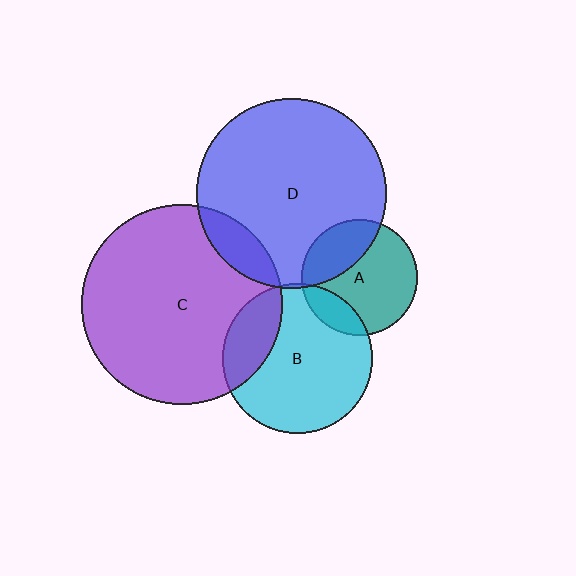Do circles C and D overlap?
Yes.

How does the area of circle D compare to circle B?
Approximately 1.6 times.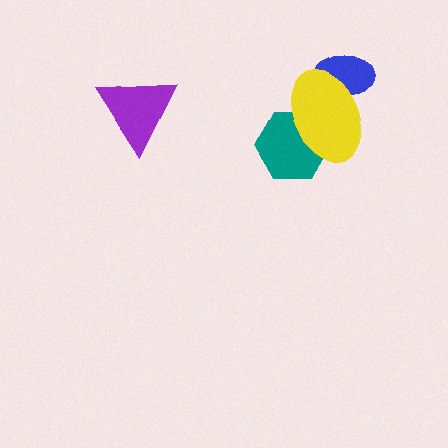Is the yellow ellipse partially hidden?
No, no other shape covers it.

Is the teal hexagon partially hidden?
Yes, it is partially covered by another shape.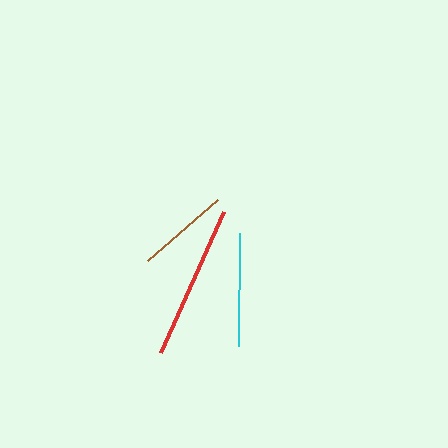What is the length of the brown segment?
The brown segment is approximately 93 pixels long.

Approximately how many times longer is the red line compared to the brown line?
The red line is approximately 1.7 times the length of the brown line.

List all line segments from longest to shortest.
From longest to shortest: red, cyan, brown.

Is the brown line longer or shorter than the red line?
The red line is longer than the brown line.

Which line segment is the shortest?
The brown line is the shortest at approximately 93 pixels.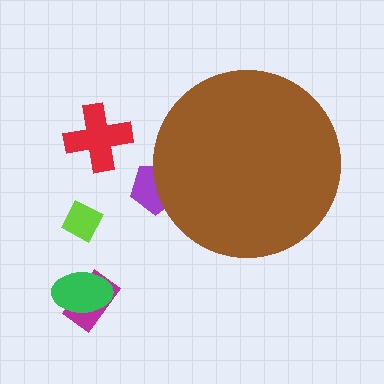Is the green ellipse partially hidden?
No, the green ellipse is fully visible.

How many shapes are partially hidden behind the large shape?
1 shape is partially hidden.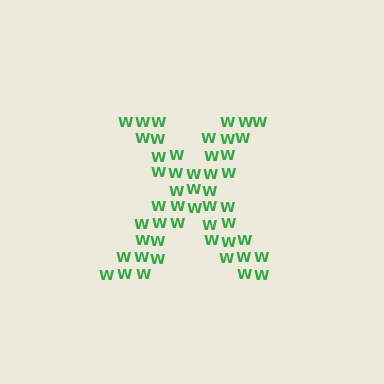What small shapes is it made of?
It is made of small letter W's.